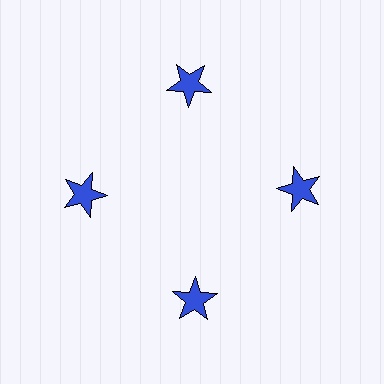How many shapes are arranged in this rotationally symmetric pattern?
There are 4 shapes, arranged in 4 groups of 1.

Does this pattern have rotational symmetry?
Yes, this pattern has 4-fold rotational symmetry. It looks the same after rotating 90 degrees around the center.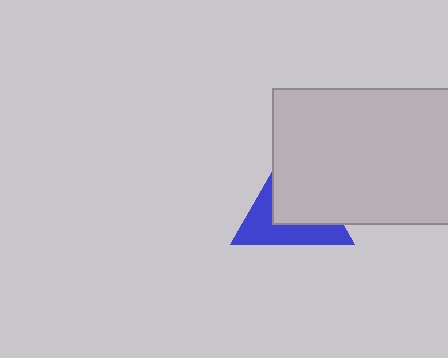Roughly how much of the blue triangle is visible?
A small part of it is visible (roughly 45%).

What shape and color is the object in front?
The object in front is a light gray rectangle.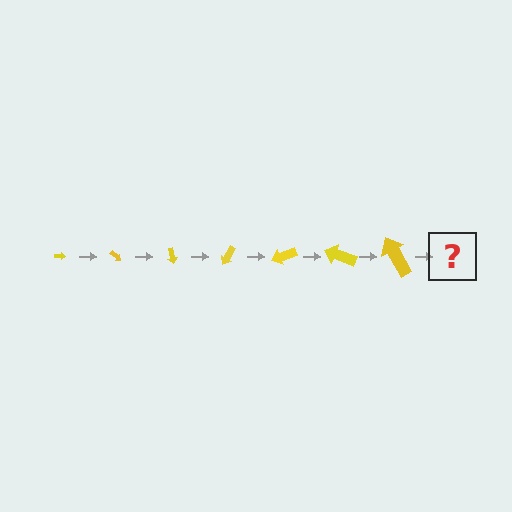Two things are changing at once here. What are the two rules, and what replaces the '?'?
The two rules are that the arrow grows larger each step and it rotates 40 degrees each step. The '?' should be an arrow, larger than the previous one and rotated 280 degrees from the start.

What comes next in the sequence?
The next element should be an arrow, larger than the previous one and rotated 280 degrees from the start.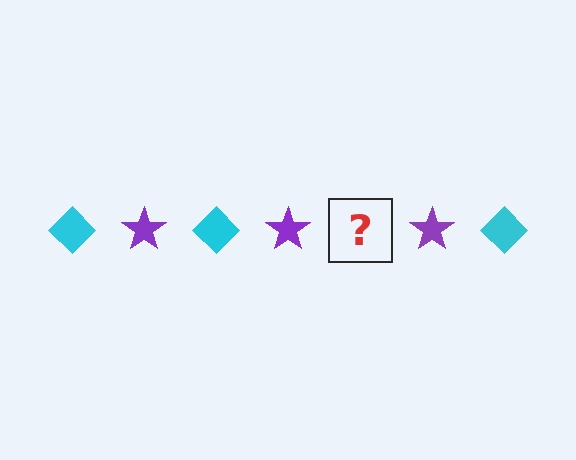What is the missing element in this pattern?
The missing element is a cyan diamond.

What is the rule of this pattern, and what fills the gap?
The rule is that the pattern alternates between cyan diamond and purple star. The gap should be filled with a cyan diamond.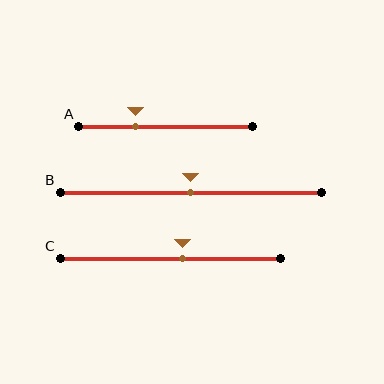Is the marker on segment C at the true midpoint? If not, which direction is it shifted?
No, the marker on segment C is shifted to the right by about 5% of the segment length.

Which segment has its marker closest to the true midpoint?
Segment B has its marker closest to the true midpoint.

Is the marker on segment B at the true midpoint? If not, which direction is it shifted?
Yes, the marker on segment B is at the true midpoint.